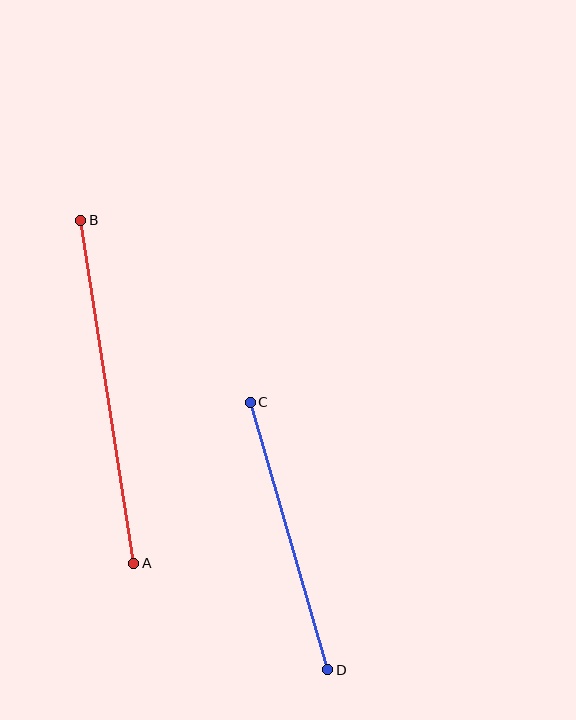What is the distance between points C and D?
The distance is approximately 279 pixels.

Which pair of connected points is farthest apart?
Points A and B are farthest apart.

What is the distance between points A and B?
The distance is approximately 347 pixels.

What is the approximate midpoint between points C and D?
The midpoint is at approximately (289, 536) pixels.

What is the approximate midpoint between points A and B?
The midpoint is at approximately (107, 392) pixels.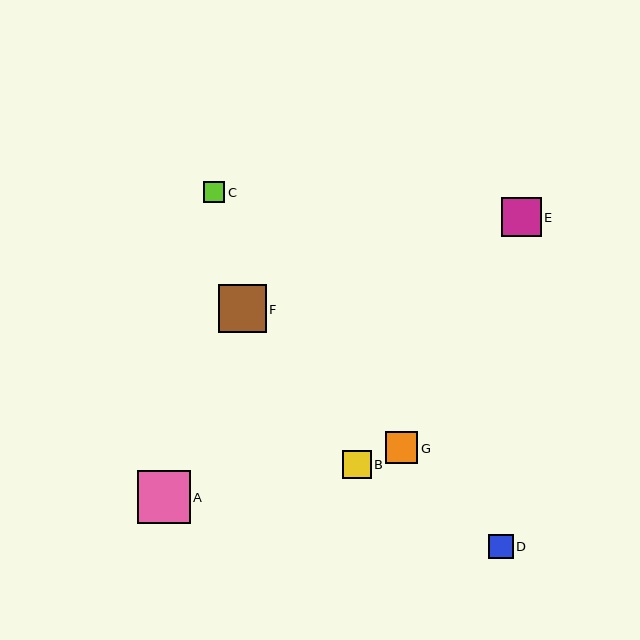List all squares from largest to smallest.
From largest to smallest: A, F, E, G, B, D, C.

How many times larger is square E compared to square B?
Square E is approximately 1.4 times the size of square B.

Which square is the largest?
Square A is the largest with a size of approximately 53 pixels.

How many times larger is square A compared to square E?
Square A is approximately 1.3 times the size of square E.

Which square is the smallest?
Square C is the smallest with a size of approximately 21 pixels.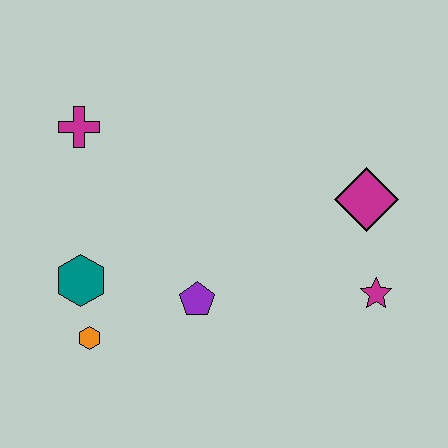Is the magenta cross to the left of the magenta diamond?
Yes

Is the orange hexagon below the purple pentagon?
Yes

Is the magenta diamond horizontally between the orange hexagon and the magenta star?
Yes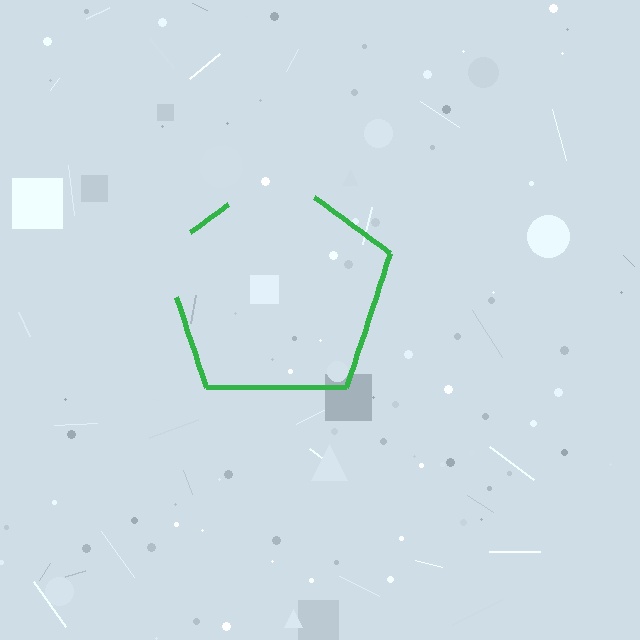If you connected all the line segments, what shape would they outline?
They would outline a pentagon.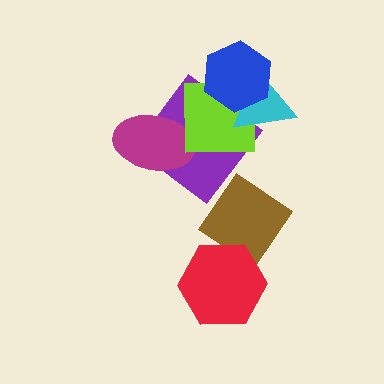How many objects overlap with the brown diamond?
1 object overlaps with the brown diamond.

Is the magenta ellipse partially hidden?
Yes, it is partially covered by another shape.